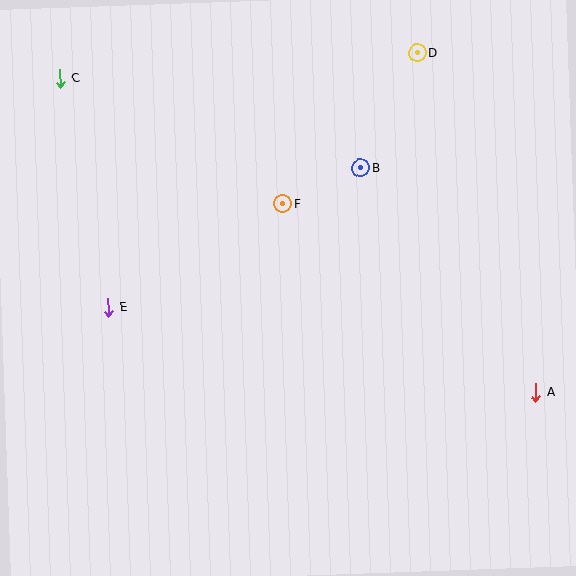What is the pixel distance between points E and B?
The distance between E and B is 288 pixels.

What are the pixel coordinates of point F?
Point F is at (283, 204).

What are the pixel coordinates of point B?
Point B is at (361, 168).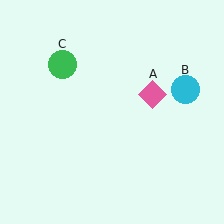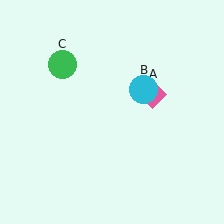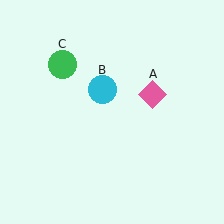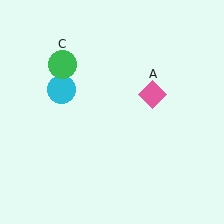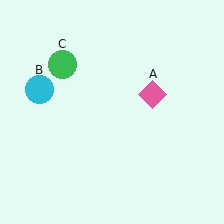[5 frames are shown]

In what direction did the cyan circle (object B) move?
The cyan circle (object B) moved left.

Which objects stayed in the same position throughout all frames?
Pink diamond (object A) and green circle (object C) remained stationary.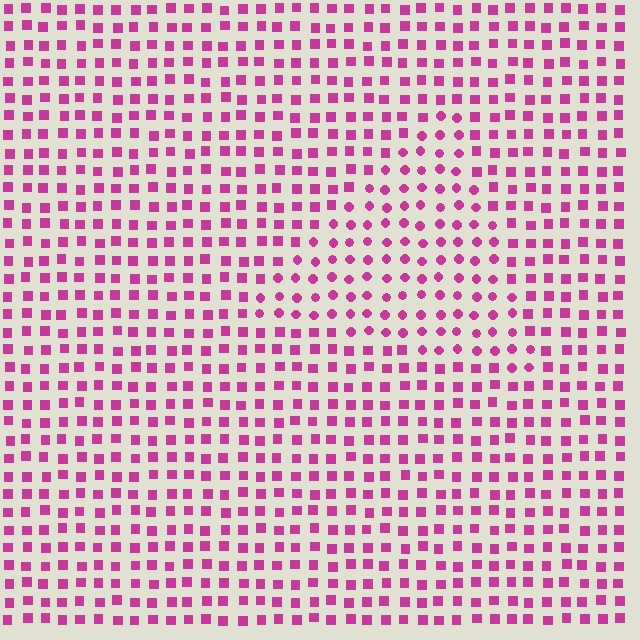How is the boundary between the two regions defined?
The boundary is defined by a change in element shape: circles inside vs. squares outside. All elements share the same color and spacing.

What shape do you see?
I see a triangle.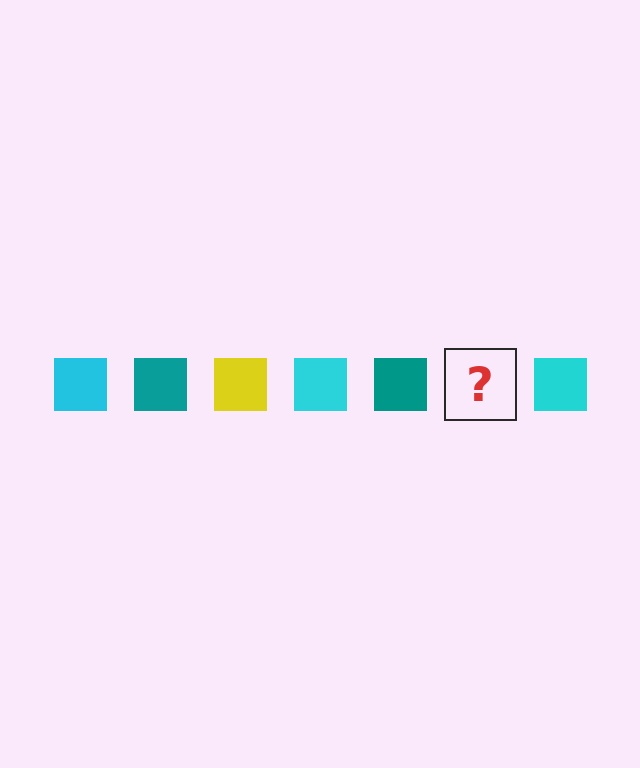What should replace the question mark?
The question mark should be replaced with a yellow square.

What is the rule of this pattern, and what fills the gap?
The rule is that the pattern cycles through cyan, teal, yellow squares. The gap should be filled with a yellow square.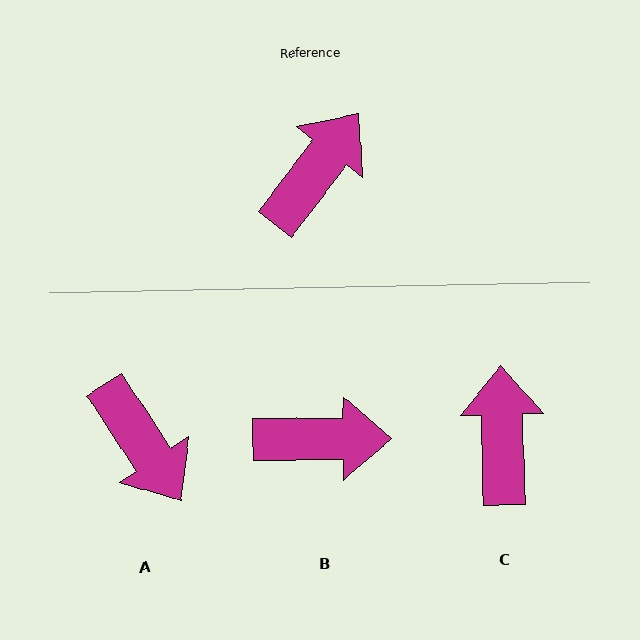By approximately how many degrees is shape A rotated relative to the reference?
Approximately 109 degrees clockwise.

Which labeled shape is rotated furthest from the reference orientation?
A, about 109 degrees away.